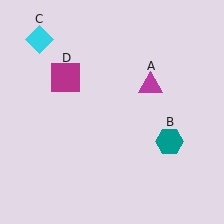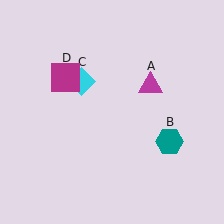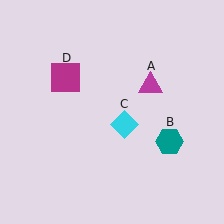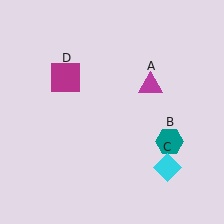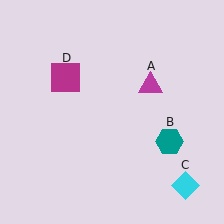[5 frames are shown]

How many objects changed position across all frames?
1 object changed position: cyan diamond (object C).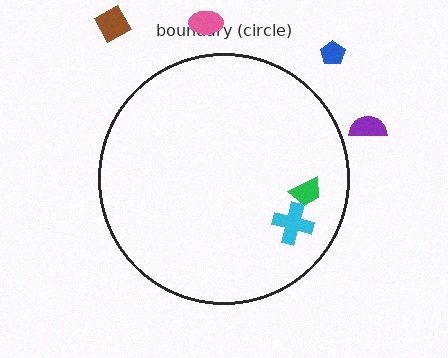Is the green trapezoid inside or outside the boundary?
Inside.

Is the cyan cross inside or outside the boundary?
Inside.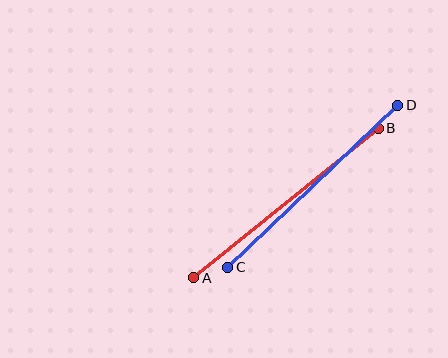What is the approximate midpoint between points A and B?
The midpoint is at approximately (286, 203) pixels.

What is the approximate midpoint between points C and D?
The midpoint is at approximately (313, 186) pixels.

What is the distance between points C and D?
The distance is approximately 235 pixels.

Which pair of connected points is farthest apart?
Points A and B are farthest apart.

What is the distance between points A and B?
The distance is approximately 238 pixels.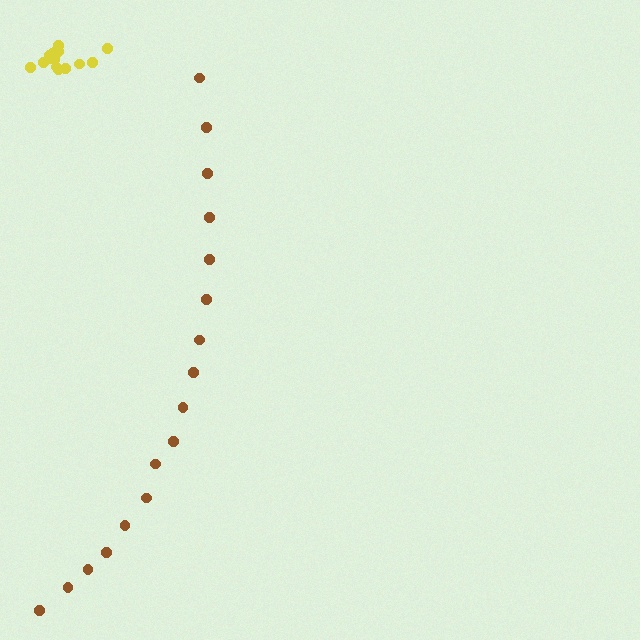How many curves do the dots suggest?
There are 2 distinct paths.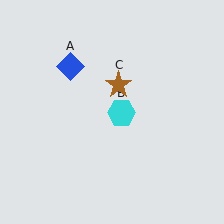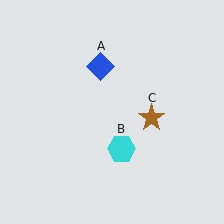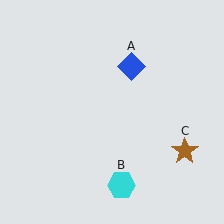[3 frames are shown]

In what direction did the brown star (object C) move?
The brown star (object C) moved down and to the right.